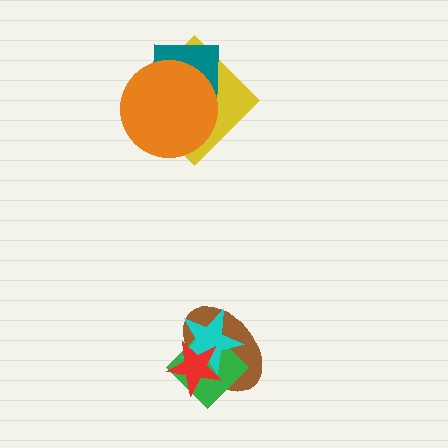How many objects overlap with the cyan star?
3 objects overlap with the cyan star.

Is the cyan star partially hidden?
Yes, it is partially covered by another shape.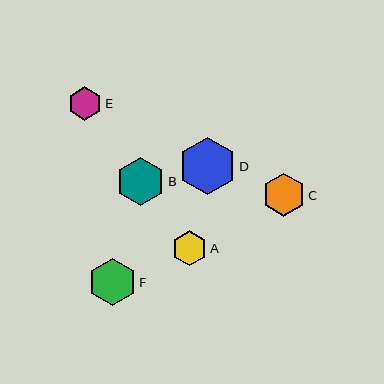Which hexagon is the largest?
Hexagon D is the largest with a size of approximately 57 pixels.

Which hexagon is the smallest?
Hexagon E is the smallest with a size of approximately 34 pixels.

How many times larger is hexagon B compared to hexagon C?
Hexagon B is approximately 1.1 times the size of hexagon C.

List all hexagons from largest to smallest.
From largest to smallest: D, B, F, C, A, E.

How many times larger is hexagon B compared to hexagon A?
Hexagon B is approximately 1.4 times the size of hexagon A.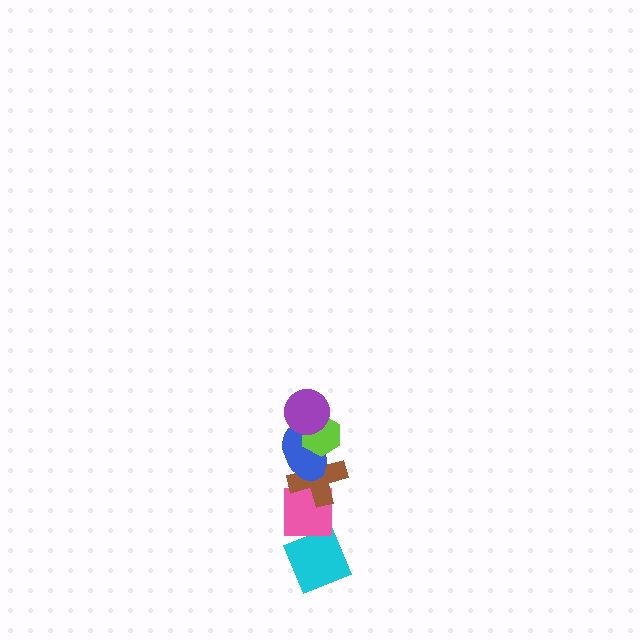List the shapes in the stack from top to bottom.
From top to bottom: the purple circle, the lime hexagon, the blue ellipse, the brown cross, the pink square, the cyan diamond.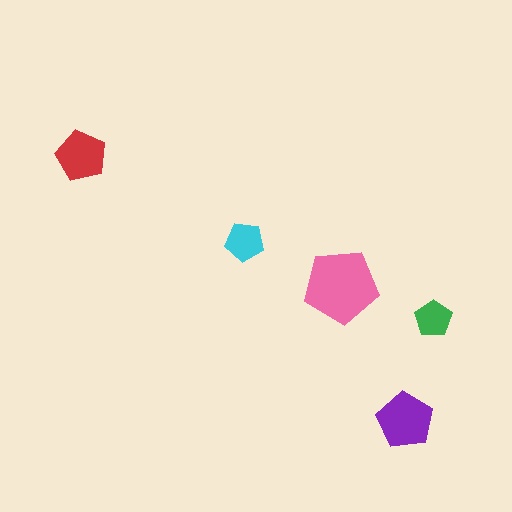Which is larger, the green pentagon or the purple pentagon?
The purple one.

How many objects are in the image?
There are 5 objects in the image.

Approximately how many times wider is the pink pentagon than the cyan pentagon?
About 2 times wider.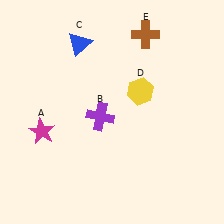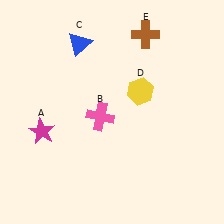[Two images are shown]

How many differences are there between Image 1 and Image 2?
There is 1 difference between the two images.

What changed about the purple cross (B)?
In Image 1, B is purple. In Image 2, it changed to pink.